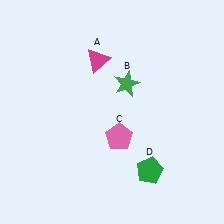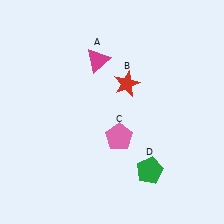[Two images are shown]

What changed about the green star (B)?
In Image 1, B is green. In Image 2, it changed to red.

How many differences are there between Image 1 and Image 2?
There is 1 difference between the two images.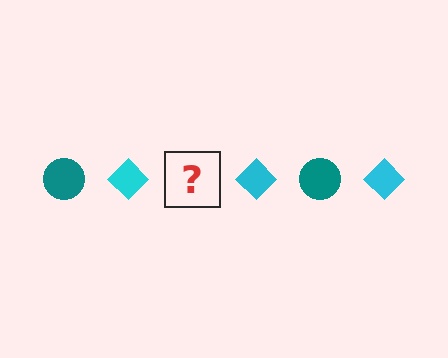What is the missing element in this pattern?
The missing element is a teal circle.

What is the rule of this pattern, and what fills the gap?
The rule is that the pattern alternates between teal circle and cyan diamond. The gap should be filled with a teal circle.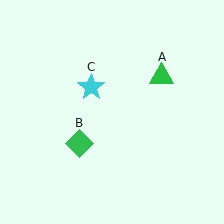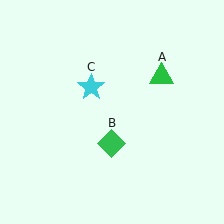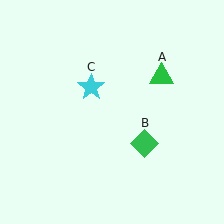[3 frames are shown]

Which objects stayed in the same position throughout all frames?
Green triangle (object A) and cyan star (object C) remained stationary.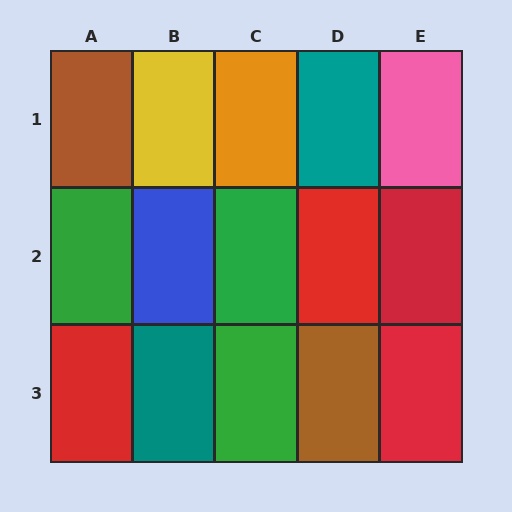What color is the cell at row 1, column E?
Pink.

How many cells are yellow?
1 cell is yellow.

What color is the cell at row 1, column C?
Orange.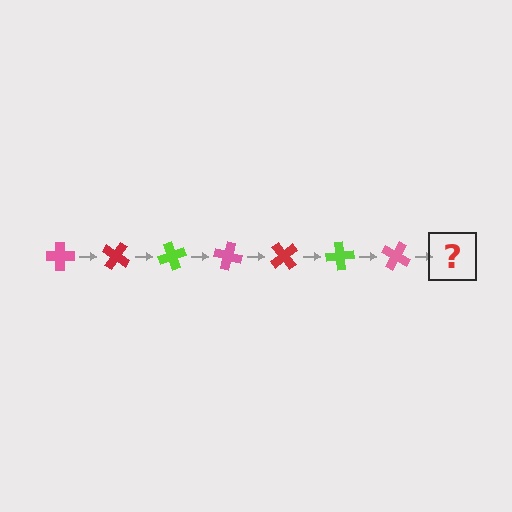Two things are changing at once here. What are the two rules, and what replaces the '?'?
The two rules are that it rotates 35 degrees each step and the color cycles through pink, red, and lime. The '?' should be a red cross, rotated 245 degrees from the start.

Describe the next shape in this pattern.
It should be a red cross, rotated 245 degrees from the start.